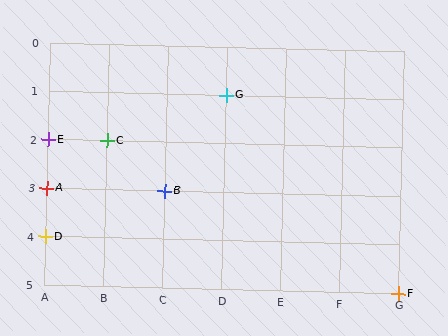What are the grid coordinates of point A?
Point A is at grid coordinates (A, 3).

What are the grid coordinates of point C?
Point C is at grid coordinates (B, 2).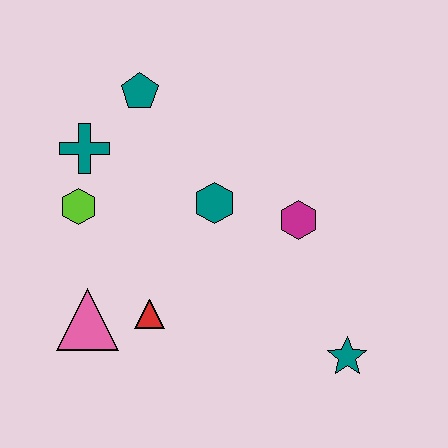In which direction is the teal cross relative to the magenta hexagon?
The teal cross is to the left of the magenta hexagon.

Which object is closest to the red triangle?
The pink triangle is closest to the red triangle.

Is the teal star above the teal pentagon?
No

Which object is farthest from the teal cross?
The teal star is farthest from the teal cross.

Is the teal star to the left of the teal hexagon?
No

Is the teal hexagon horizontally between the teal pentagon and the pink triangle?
No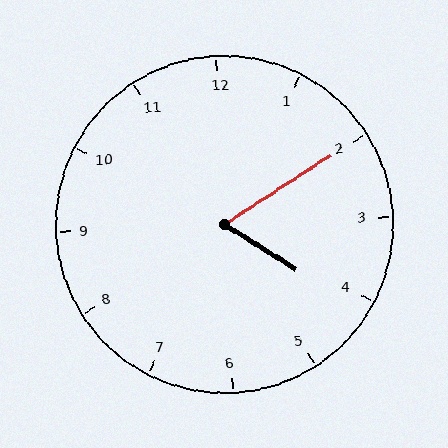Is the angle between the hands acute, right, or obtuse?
It is acute.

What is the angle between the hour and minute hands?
Approximately 65 degrees.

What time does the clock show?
4:10.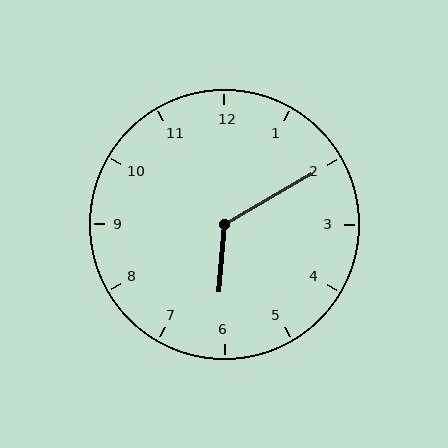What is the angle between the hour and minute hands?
Approximately 125 degrees.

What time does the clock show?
6:10.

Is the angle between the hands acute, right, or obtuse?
It is obtuse.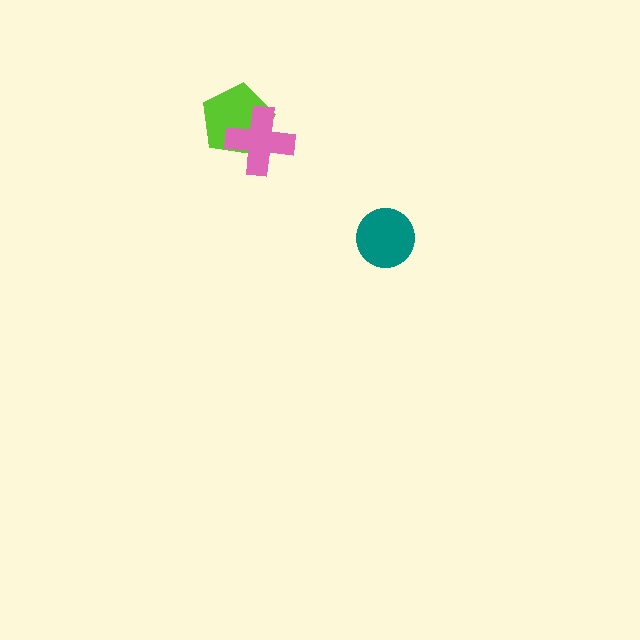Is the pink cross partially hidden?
No, no other shape covers it.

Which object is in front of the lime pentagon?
The pink cross is in front of the lime pentagon.